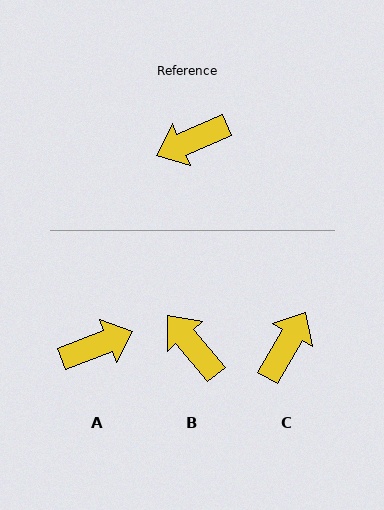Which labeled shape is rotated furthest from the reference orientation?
A, about 178 degrees away.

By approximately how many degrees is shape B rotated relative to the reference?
Approximately 73 degrees clockwise.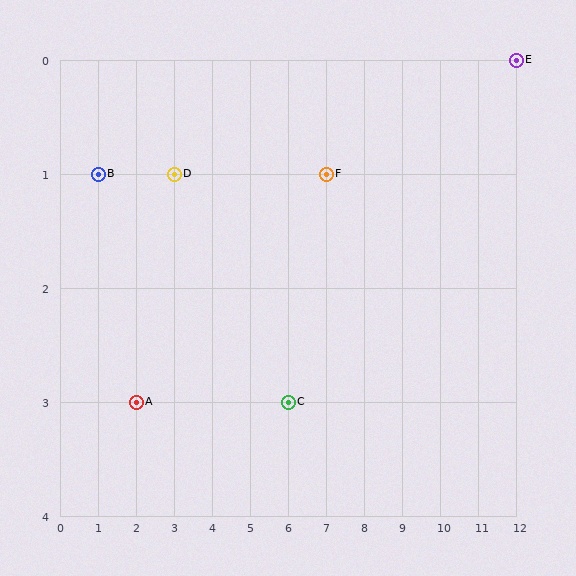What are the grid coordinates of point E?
Point E is at grid coordinates (12, 0).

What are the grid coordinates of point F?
Point F is at grid coordinates (7, 1).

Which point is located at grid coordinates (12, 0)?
Point E is at (12, 0).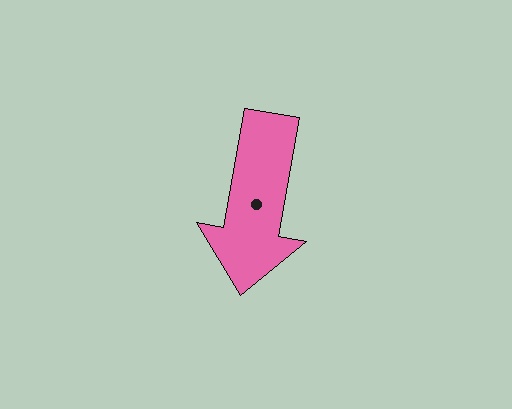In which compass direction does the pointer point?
South.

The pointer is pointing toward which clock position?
Roughly 6 o'clock.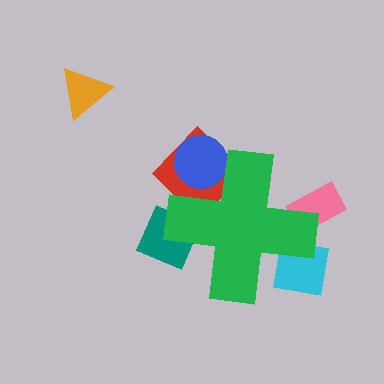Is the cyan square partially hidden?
Yes, the cyan square is partially hidden behind the green cross.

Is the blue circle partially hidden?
Yes, the blue circle is partially hidden behind the green cross.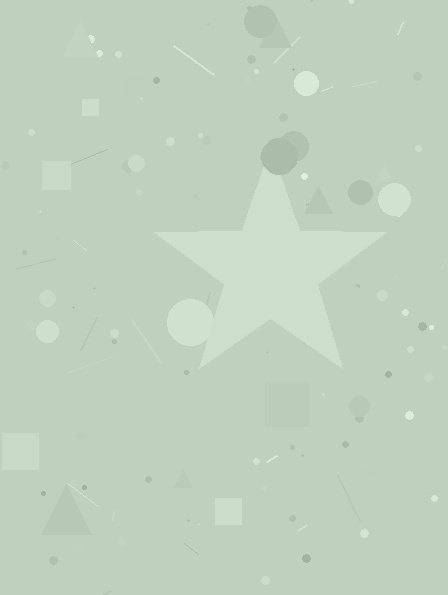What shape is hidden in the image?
A star is hidden in the image.